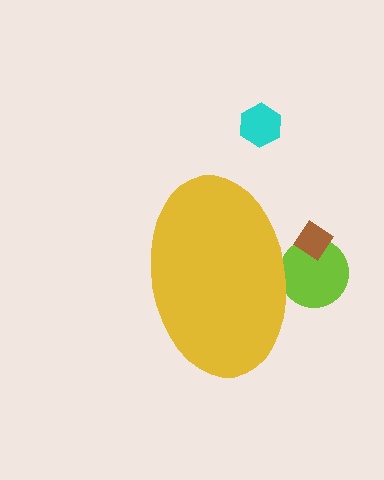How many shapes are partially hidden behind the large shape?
2 shapes are partially hidden.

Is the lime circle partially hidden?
Yes, the lime circle is partially hidden behind the yellow ellipse.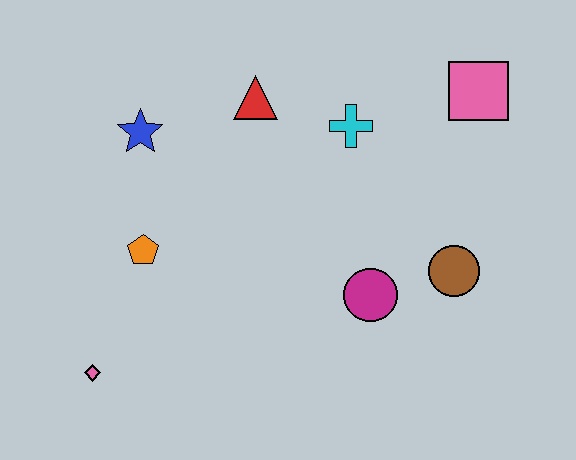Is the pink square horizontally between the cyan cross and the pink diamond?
No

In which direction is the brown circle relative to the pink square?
The brown circle is below the pink square.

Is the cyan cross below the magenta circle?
No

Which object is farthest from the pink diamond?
The pink square is farthest from the pink diamond.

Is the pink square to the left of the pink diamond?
No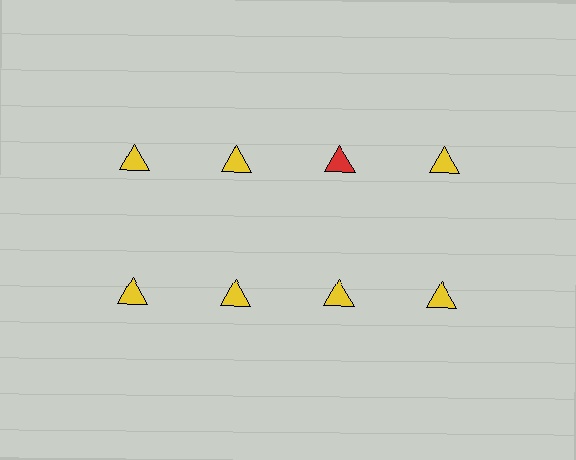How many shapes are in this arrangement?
There are 8 shapes arranged in a grid pattern.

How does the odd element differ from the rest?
It has a different color: red instead of yellow.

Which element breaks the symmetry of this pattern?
The red triangle in the top row, center column breaks the symmetry. All other shapes are yellow triangles.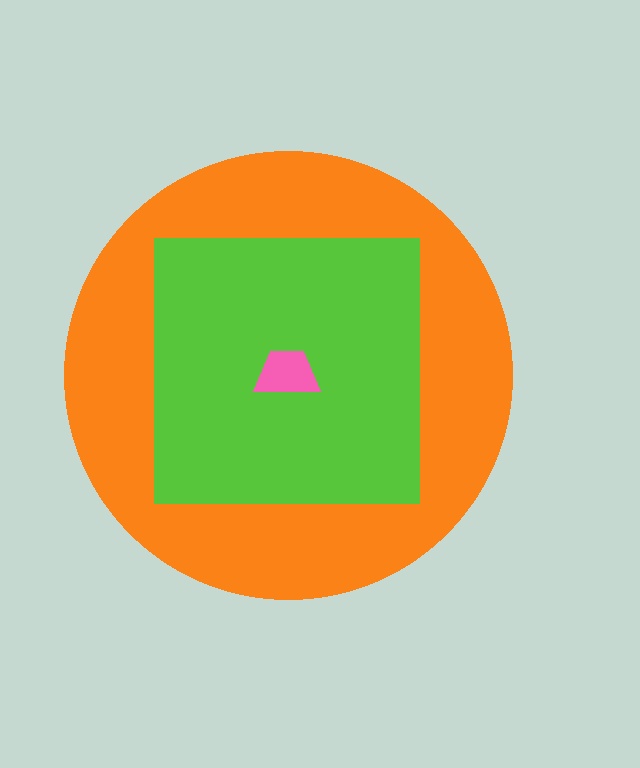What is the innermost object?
The pink trapezoid.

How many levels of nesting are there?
3.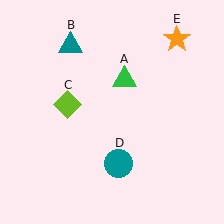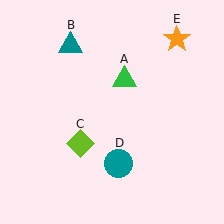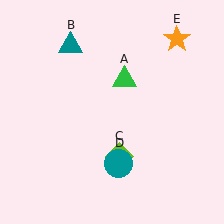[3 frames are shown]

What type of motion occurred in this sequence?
The lime diamond (object C) rotated counterclockwise around the center of the scene.